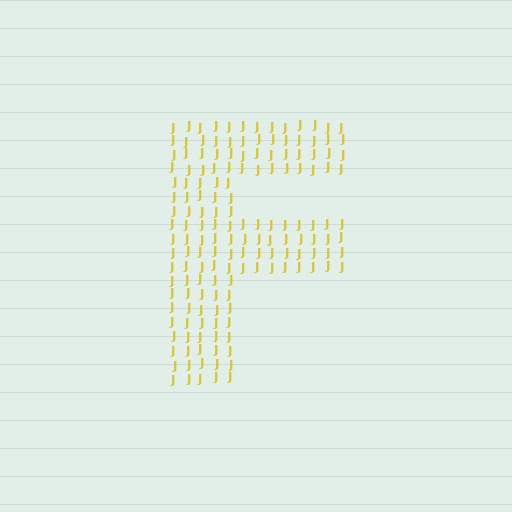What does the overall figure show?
The overall figure shows the letter F.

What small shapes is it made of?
It is made of small letter J's.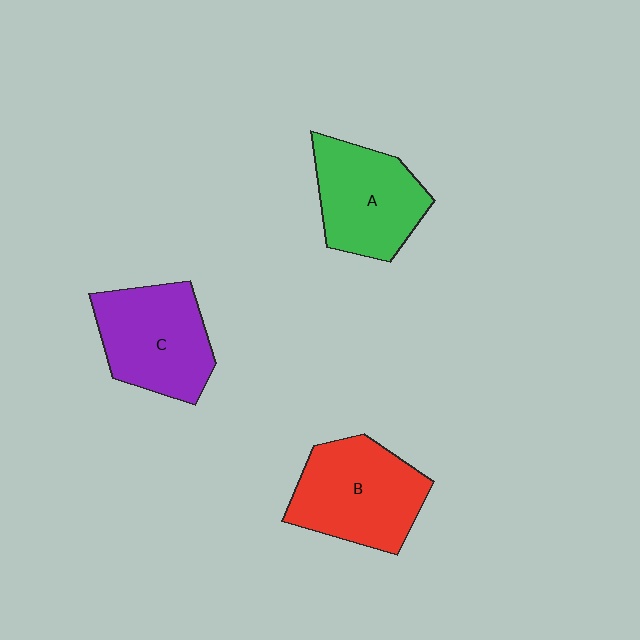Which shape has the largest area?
Shape B (red).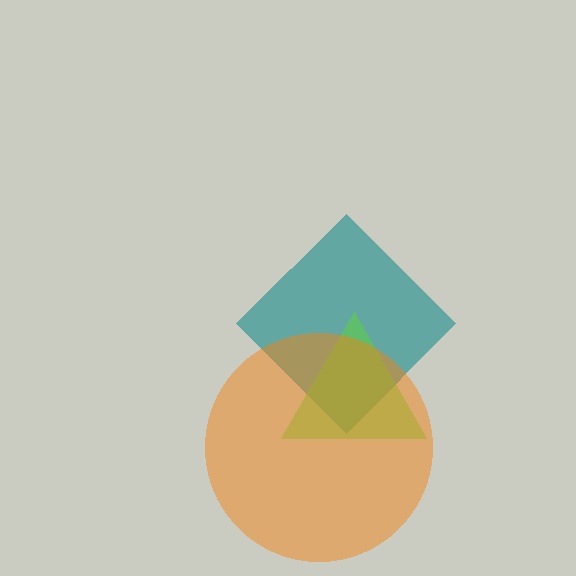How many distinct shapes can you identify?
There are 3 distinct shapes: a teal diamond, a lime triangle, an orange circle.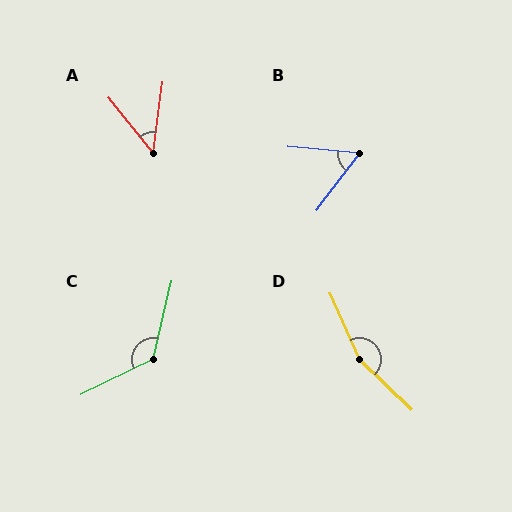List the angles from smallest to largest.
A (46°), B (58°), C (129°), D (158°).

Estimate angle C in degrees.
Approximately 129 degrees.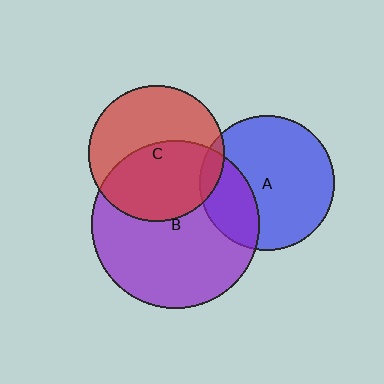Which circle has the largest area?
Circle B (purple).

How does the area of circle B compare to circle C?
Approximately 1.5 times.